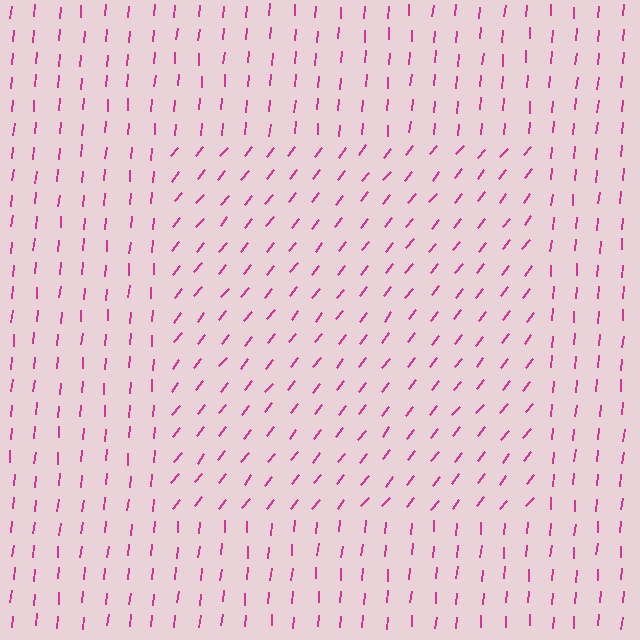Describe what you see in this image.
The image is filled with small magenta line segments. A rectangle region in the image has lines oriented differently from the surrounding lines, creating a visible texture boundary.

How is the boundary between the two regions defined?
The boundary is defined purely by a change in line orientation (approximately 34 degrees difference). All lines are the same color and thickness.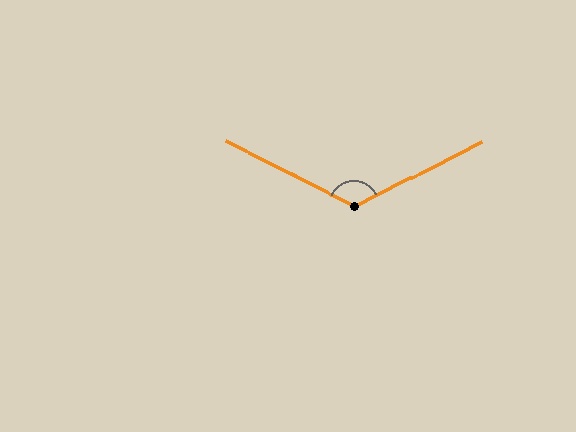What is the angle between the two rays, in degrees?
Approximately 126 degrees.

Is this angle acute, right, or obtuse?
It is obtuse.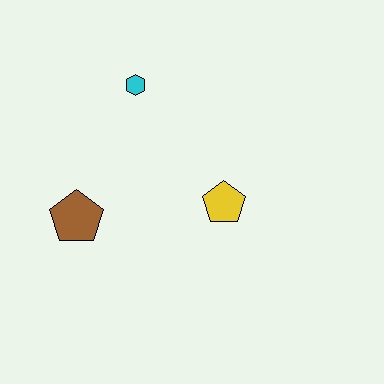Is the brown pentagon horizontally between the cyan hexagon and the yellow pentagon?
No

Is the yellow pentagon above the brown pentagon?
Yes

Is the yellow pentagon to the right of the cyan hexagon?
Yes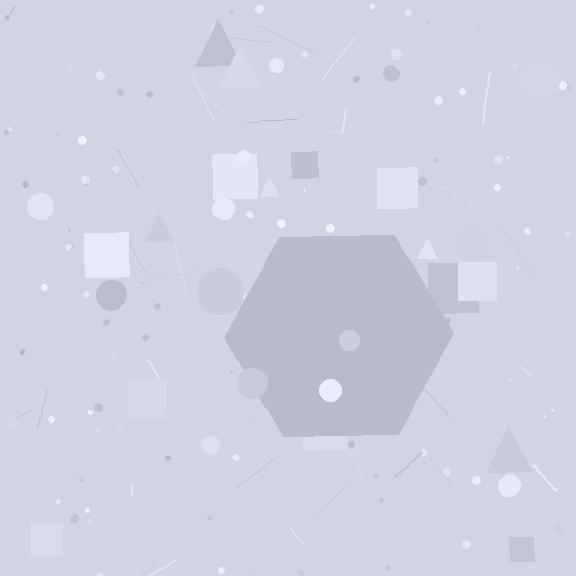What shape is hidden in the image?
A hexagon is hidden in the image.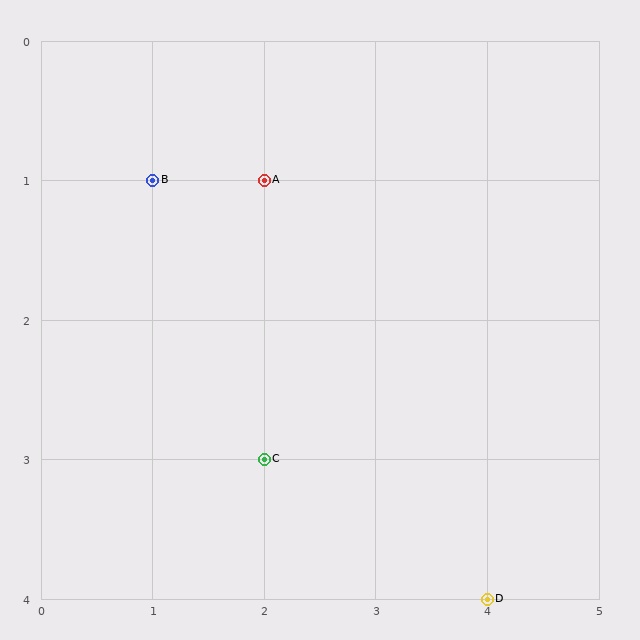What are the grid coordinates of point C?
Point C is at grid coordinates (2, 3).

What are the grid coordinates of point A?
Point A is at grid coordinates (2, 1).